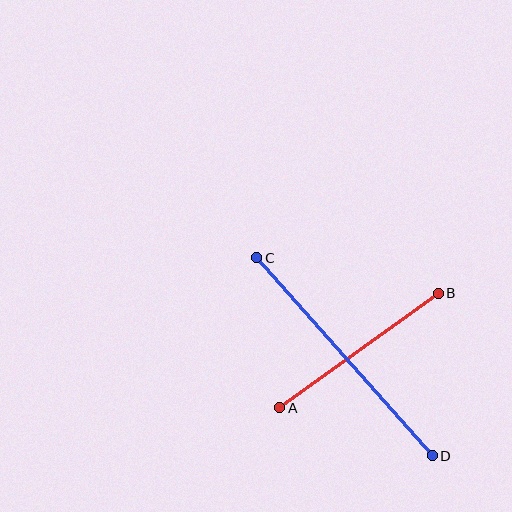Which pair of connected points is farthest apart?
Points C and D are farthest apart.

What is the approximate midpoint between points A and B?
The midpoint is at approximately (359, 350) pixels.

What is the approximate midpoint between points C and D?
The midpoint is at approximately (345, 357) pixels.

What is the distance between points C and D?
The distance is approximately 265 pixels.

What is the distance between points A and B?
The distance is approximately 195 pixels.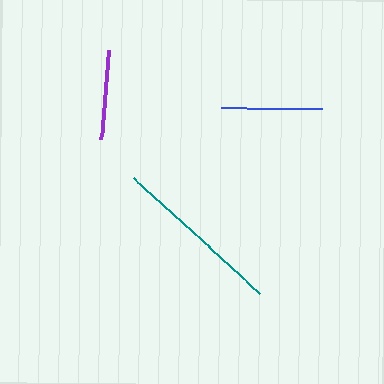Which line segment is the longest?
The teal line is the longest at approximately 171 pixels.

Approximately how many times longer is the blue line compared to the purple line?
The blue line is approximately 1.1 times the length of the purple line.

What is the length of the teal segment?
The teal segment is approximately 171 pixels long.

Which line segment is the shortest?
The purple line is the shortest at approximately 89 pixels.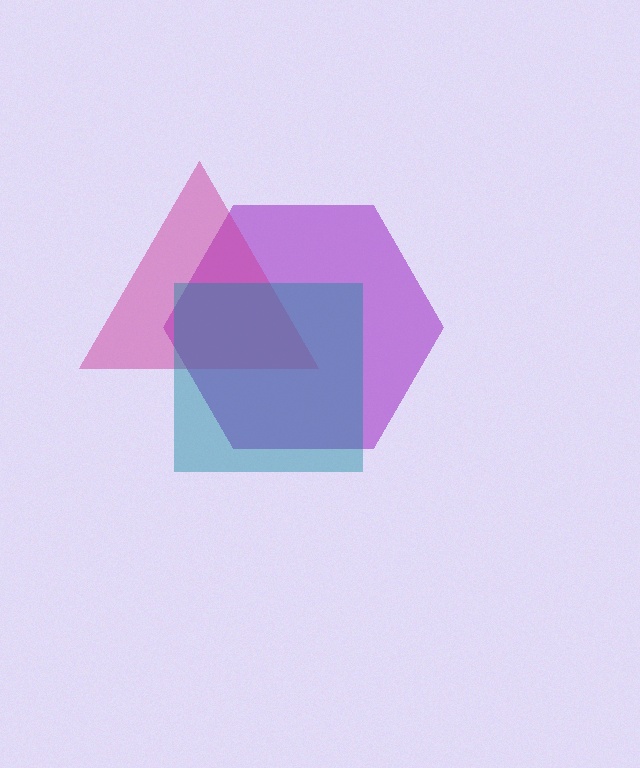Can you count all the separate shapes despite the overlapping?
Yes, there are 3 separate shapes.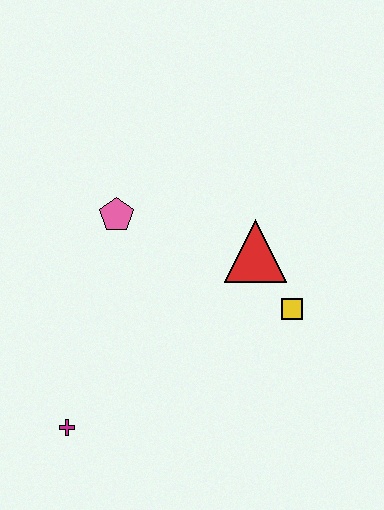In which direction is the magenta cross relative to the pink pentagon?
The magenta cross is below the pink pentagon.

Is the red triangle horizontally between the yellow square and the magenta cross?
Yes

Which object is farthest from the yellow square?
The magenta cross is farthest from the yellow square.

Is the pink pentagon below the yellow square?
No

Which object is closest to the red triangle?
The yellow square is closest to the red triangle.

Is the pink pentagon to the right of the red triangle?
No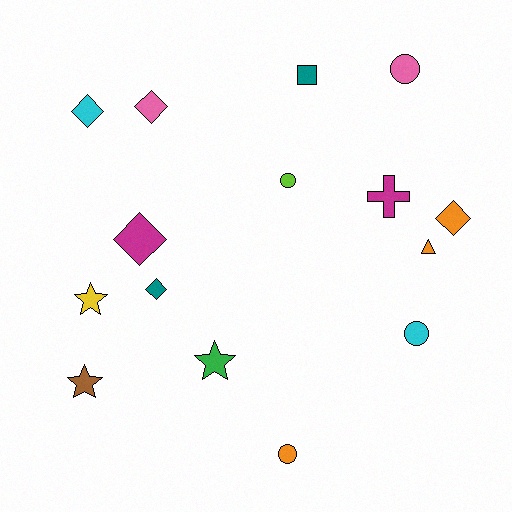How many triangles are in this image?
There is 1 triangle.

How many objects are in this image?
There are 15 objects.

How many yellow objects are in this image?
There is 1 yellow object.